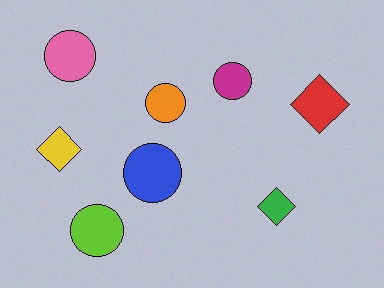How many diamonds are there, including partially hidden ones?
There are 3 diamonds.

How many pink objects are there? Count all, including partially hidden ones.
There is 1 pink object.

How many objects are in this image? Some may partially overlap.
There are 8 objects.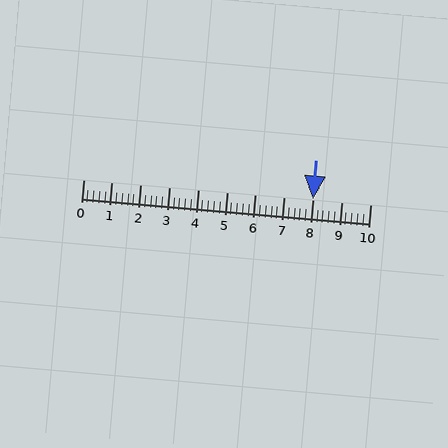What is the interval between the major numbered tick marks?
The major tick marks are spaced 1 units apart.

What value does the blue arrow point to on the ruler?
The blue arrow points to approximately 8.0.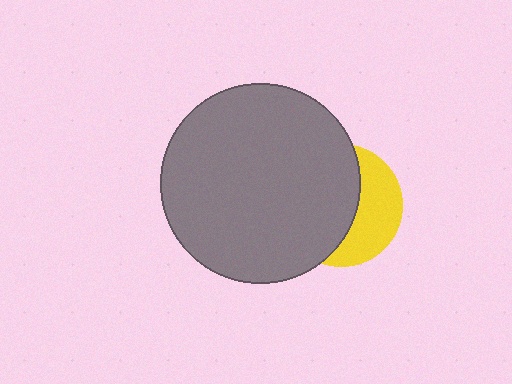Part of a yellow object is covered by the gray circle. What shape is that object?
It is a circle.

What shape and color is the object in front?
The object in front is a gray circle.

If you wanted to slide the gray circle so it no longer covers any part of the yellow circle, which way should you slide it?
Slide it left — that is the most direct way to separate the two shapes.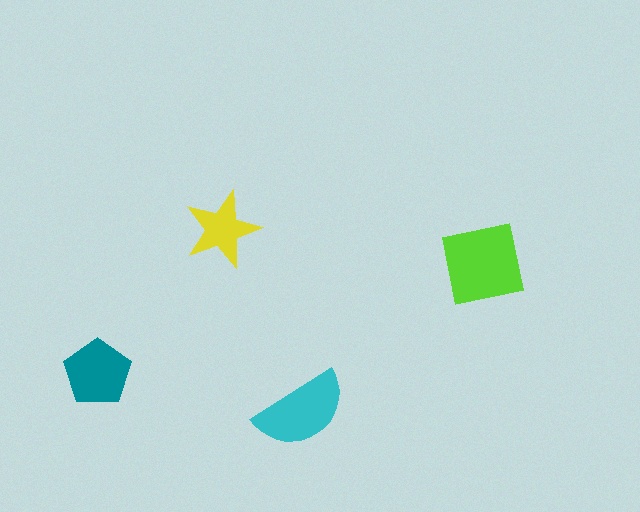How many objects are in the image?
There are 4 objects in the image.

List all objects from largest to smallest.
The lime square, the cyan semicircle, the teal pentagon, the yellow star.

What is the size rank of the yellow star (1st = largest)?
4th.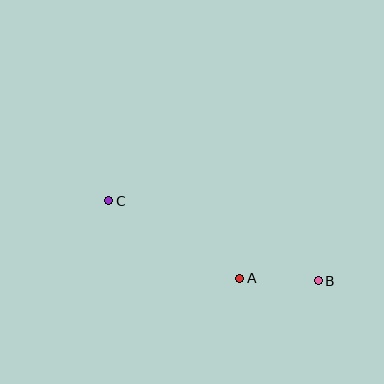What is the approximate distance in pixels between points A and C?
The distance between A and C is approximately 152 pixels.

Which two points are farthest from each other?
Points B and C are farthest from each other.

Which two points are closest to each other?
Points A and B are closest to each other.